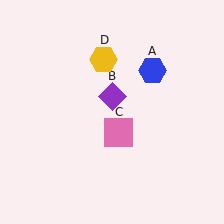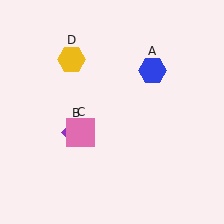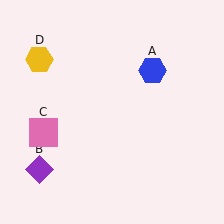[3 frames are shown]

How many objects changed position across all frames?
3 objects changed position: purple diamond (object B), pink square (object C), yellow hexagon (object D).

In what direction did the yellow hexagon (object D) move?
The yellow hexagon (object D) moved left.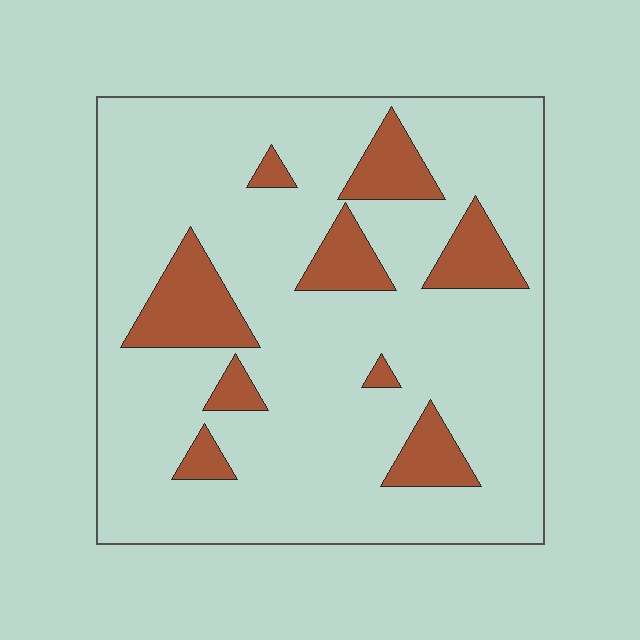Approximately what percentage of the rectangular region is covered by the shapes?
Approximately 15%.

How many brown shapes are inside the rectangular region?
9.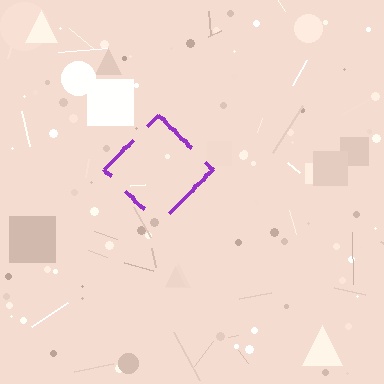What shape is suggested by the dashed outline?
The dashed outline suggests a diamond.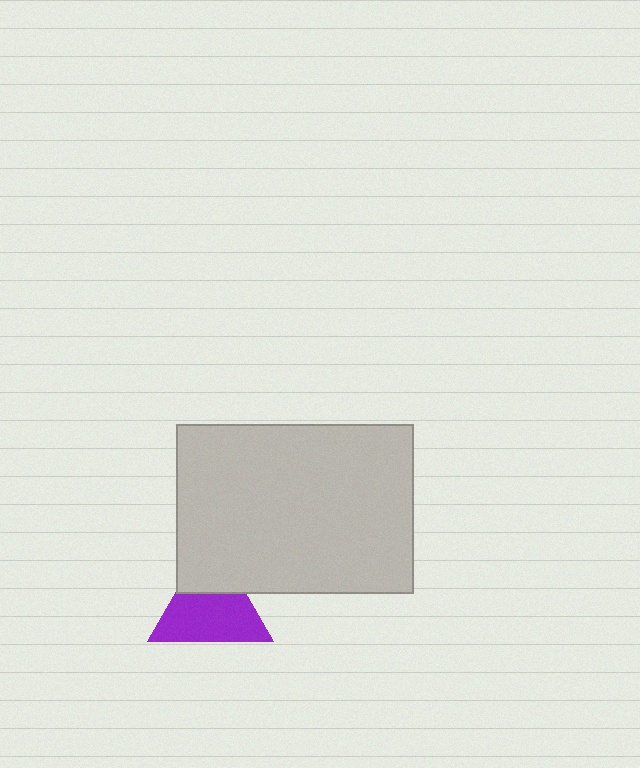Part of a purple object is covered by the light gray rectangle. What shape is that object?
It is a triangle.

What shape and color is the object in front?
The object in front is a light gray rectangle.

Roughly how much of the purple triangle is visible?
Most of it is visible (roughly 68%).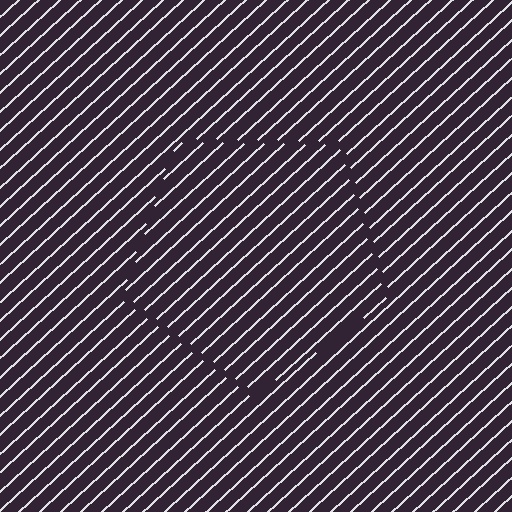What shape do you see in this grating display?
An illusory pentagon. The interior of the shape contains the same grating, shifted by half a period — the contour is defined by the phase discontinuity where line-ends from the inner and outer gratings abut.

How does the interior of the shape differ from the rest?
The interior of the shape contains the same grating, shifted by half a period — the contour is defined by the phase discontinuity where line-ends from the inner and outer gratings abut.